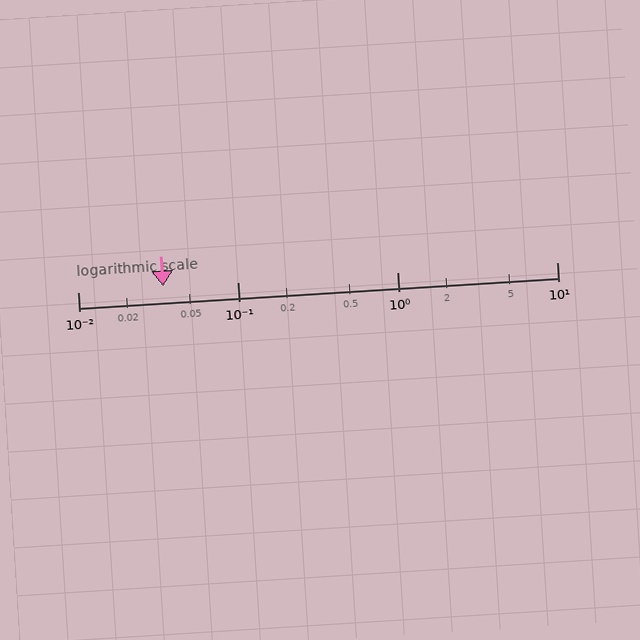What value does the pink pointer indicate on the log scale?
The pointer indicates approximately 0.034.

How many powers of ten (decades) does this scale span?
The scale spans 3 decades, from 0.01 to 10.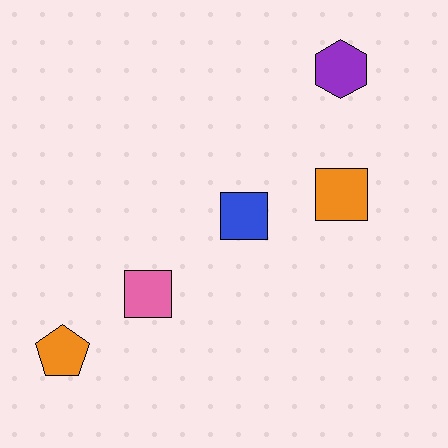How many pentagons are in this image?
There is 1 pentagon.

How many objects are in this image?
There are 5 objects.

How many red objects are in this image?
There are no red objects.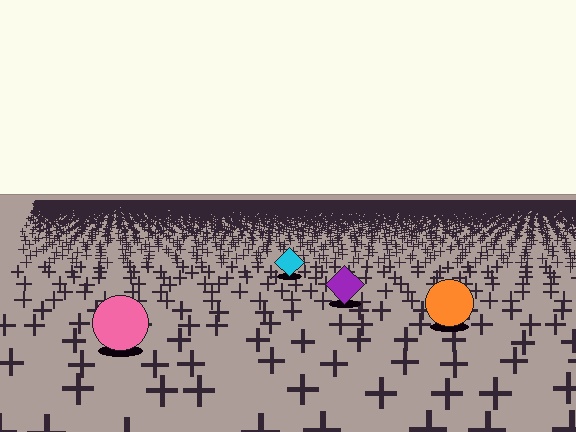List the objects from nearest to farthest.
From nearest to farthest: the pink circle, the orange circle, the purple diamond, the cyan diamond.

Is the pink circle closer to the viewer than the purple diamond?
Yes. The pink circle is closer — you can tell from the texture gradient: the ground texture is coarser near it.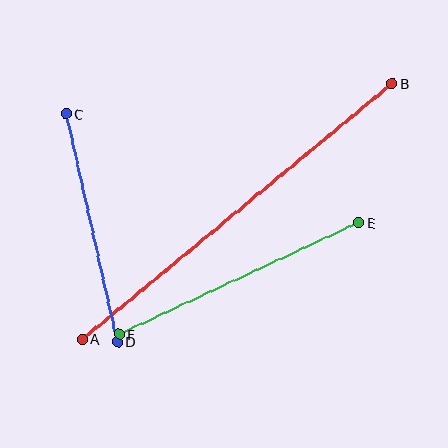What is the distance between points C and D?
The distance is approximately 233 pixels.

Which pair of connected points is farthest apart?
Points A and B are farthest apart.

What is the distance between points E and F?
The distance is approximately 264 pixels.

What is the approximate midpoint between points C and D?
The midpoint is at approximately (91, 228) pixels.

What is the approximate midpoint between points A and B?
The midpoint is at approximately (237, 211) pixels.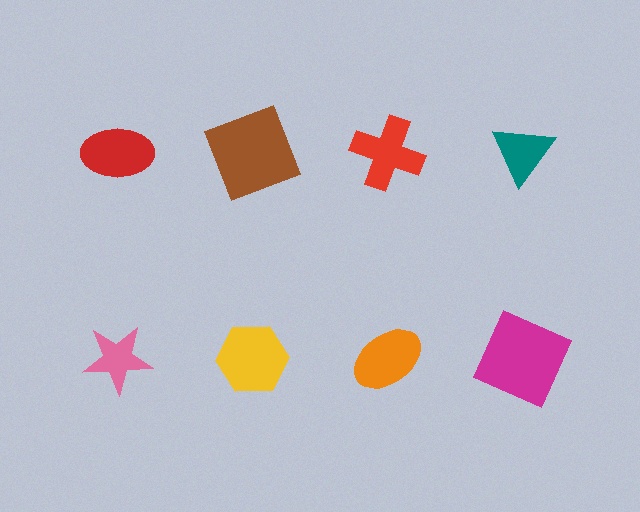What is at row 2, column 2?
A yellow hexagon.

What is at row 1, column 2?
A brown square.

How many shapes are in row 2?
4 shapes.